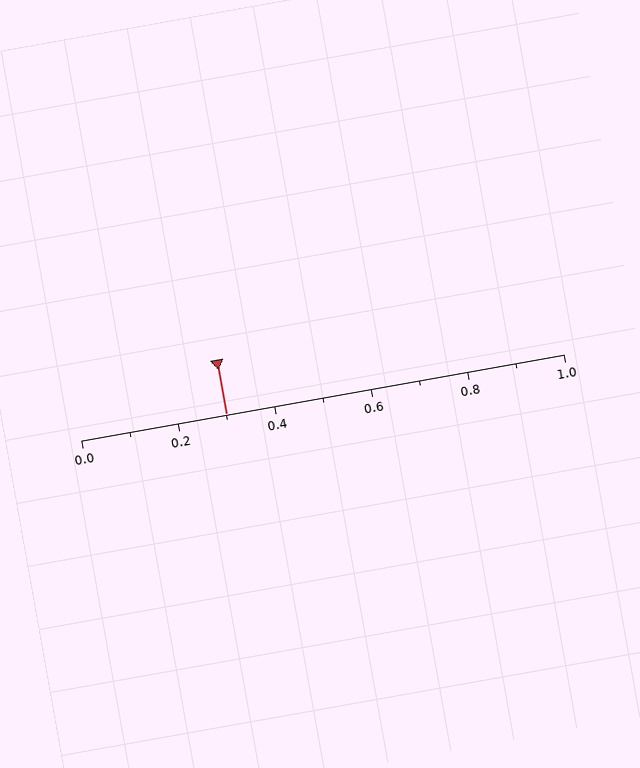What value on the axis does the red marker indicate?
The marker indicates approximately 0.3.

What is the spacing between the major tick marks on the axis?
The major ticks are spaced 0.2 apart.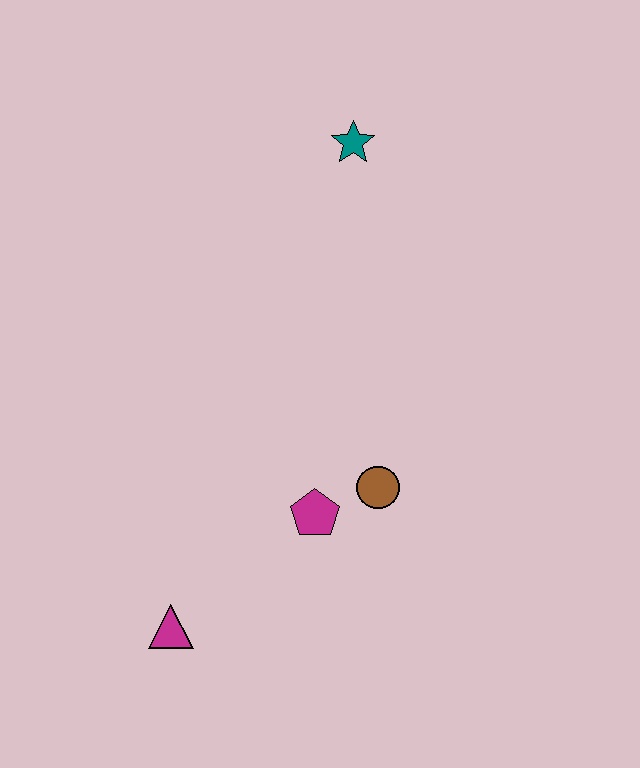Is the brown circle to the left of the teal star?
No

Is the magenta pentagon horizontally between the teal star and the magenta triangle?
Yes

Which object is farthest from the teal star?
The magenta triangle is farthest from the teal star.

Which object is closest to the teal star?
The brown circle is closest to the teal star.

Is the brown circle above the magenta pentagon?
Yes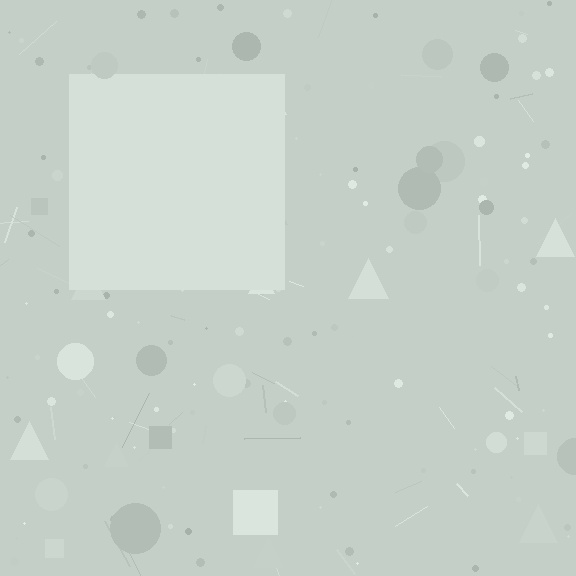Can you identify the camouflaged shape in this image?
The camouflaged shape is a square.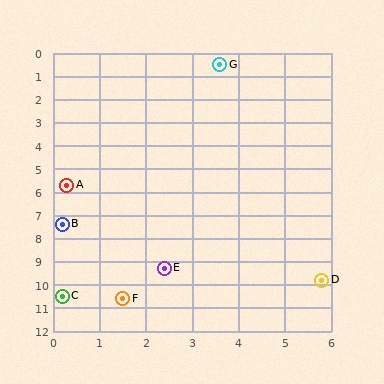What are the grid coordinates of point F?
Point F is at approximately (1.5, 10.6).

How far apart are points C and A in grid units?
Points C and A are about 4.8 grid units apart.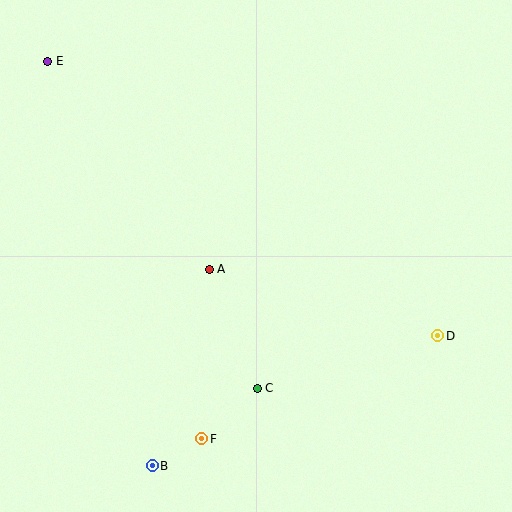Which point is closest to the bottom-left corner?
Point B is closest to the bottom-left corner.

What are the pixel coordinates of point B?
Point B is at (152, 466).